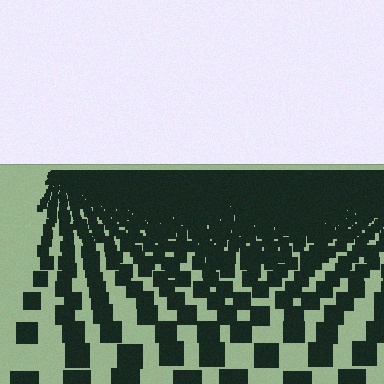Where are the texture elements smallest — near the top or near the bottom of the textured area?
Near the top.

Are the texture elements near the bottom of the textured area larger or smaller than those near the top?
Larger. Near the bottom, elements are closer to the viewer and appear at a bigger on-screen size.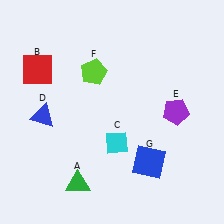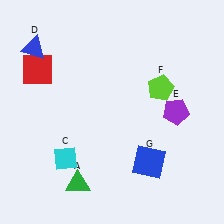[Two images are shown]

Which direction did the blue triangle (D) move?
The blue triangle (D) moved up.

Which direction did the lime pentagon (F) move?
The lime pentagon (F) moved right.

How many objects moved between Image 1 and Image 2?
3 objects moved between the two images.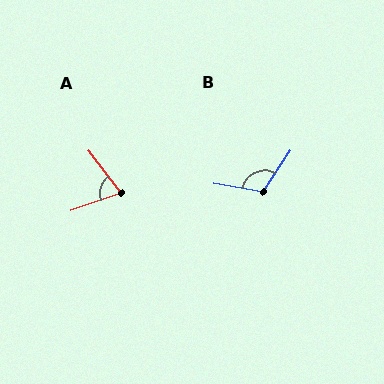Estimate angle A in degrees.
Approximately 72 degrees.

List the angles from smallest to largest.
A (72°), B (114°).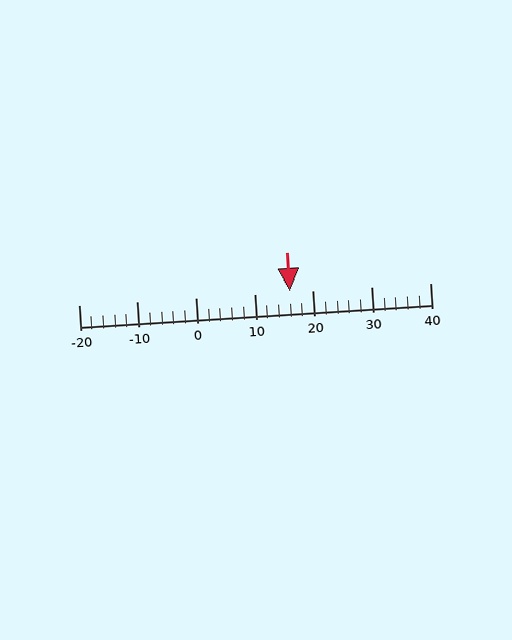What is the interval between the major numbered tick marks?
The major tick marks are spaced 10 units apart.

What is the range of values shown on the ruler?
The ruler shows values from -20 to 40.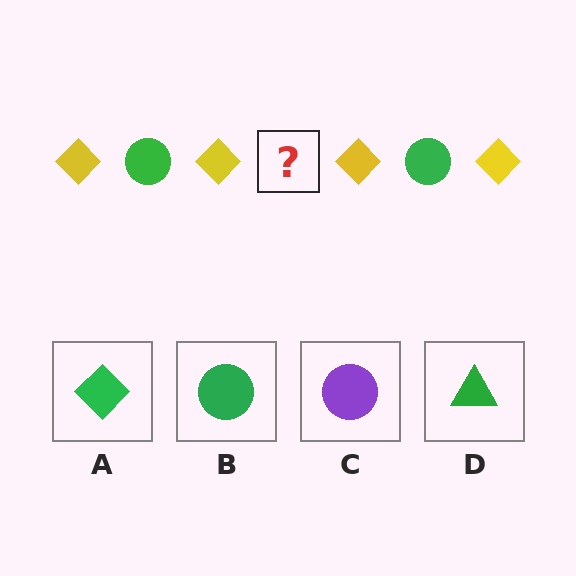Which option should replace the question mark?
Option B.